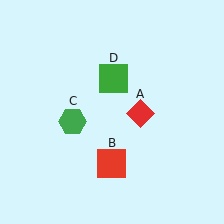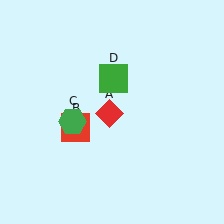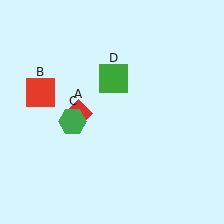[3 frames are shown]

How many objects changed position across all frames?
2 objects changed position: red diamond (object A), red square (object B).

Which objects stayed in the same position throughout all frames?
Green hexagon (object C) and green square (object D) remained stationary.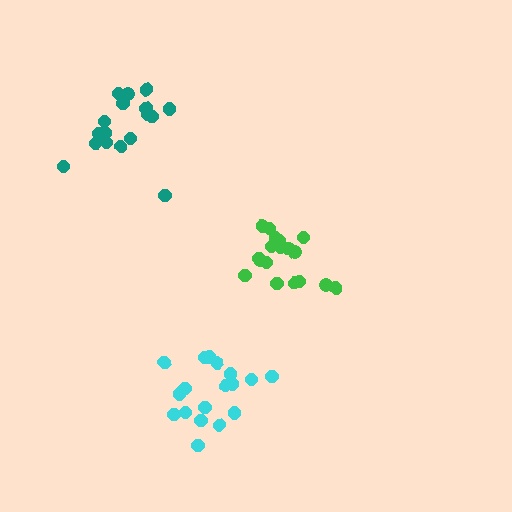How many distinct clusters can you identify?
There are 3 distinct clusters.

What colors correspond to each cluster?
The clusters are colored: teal, green, cyan.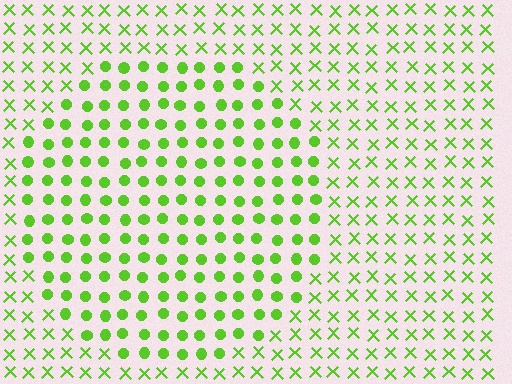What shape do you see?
I see a circle.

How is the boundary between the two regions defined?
The boundary is defined by a change in element shape: circles inside vs. X marks outside. All elements share the same color and spacing.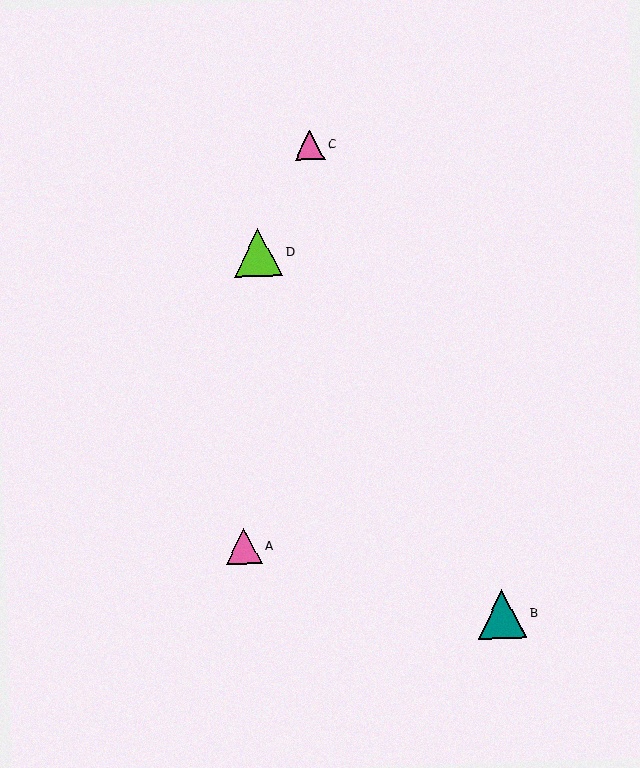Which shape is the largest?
The teal triangle (labeled B) is the largest.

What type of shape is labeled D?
Shape D is a lime triangle.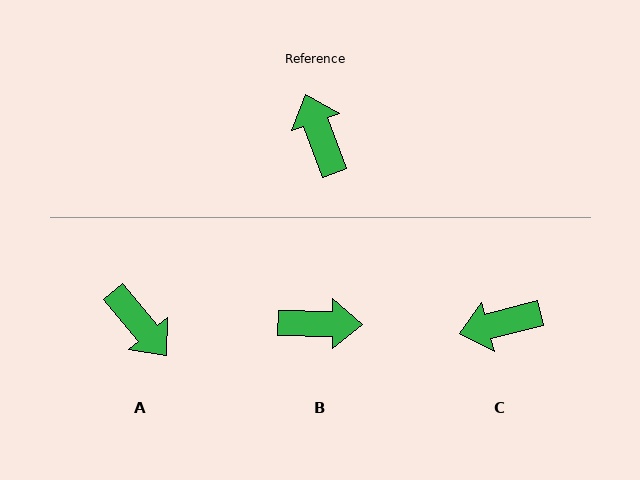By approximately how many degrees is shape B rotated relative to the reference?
Approximately 111 degrees clockwise.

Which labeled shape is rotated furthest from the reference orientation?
A, about 160 degrees away.